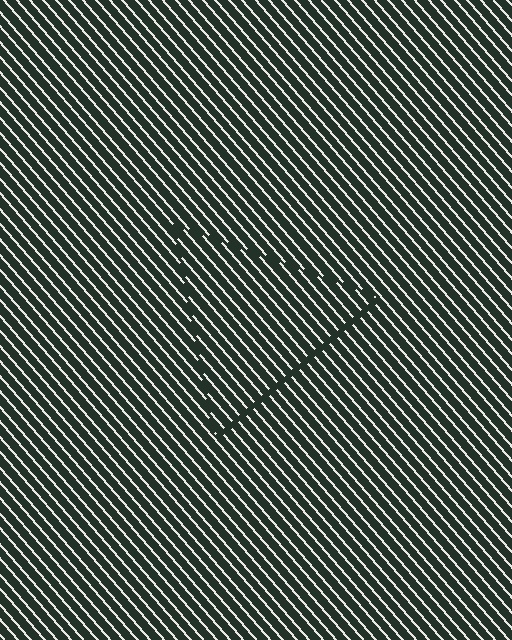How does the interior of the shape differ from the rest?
The interior of the shape contains the same grating, shifted by half a period — the contour is defined by the phase discontinuity where line-ends from the inner and outer gratings abut.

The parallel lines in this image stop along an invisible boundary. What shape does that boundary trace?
An illusory triangle. The interior of the shape contains the same grating, shifted by half a period — the contour is defined by the phase discontinuity where line-ends from the inner and outer gratings abut.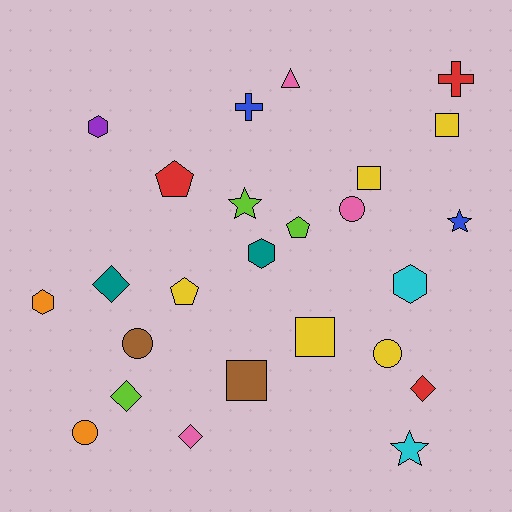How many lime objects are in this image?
There are 3 lime objects.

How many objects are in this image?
There are 25 objects.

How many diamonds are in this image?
There are 4 diamonds.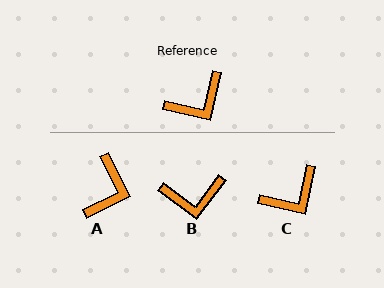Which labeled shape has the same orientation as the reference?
C.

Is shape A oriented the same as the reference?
No, it is off by about 39 degrees.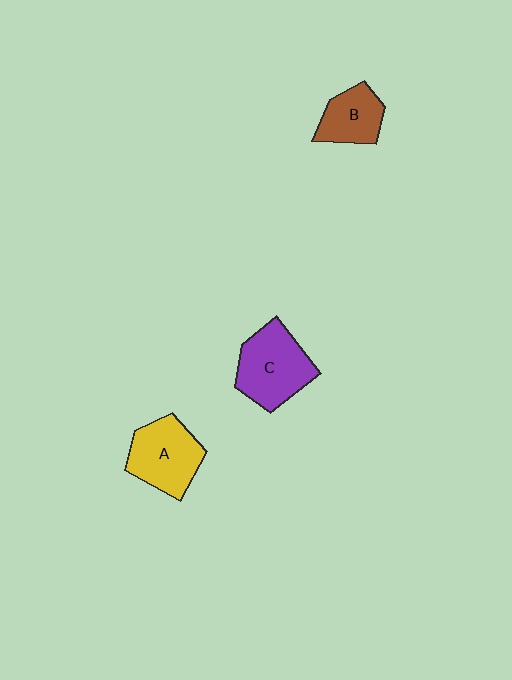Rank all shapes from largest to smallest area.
From largest to smallest: C (purple), A (yellow), B (brown).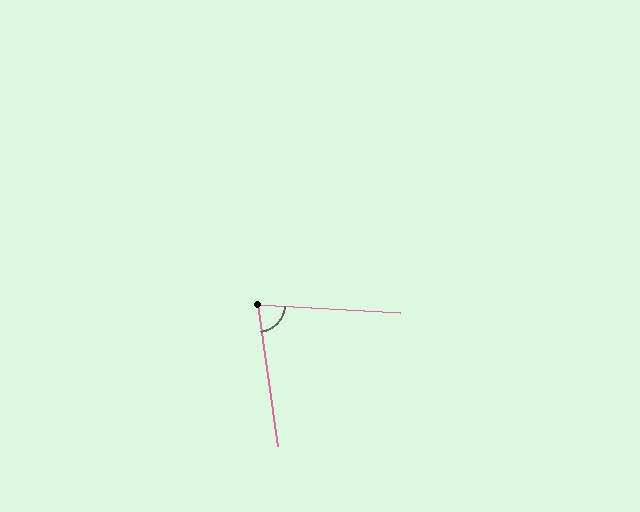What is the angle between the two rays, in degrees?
Approximately 79 degrees.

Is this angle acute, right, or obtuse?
It is acute.